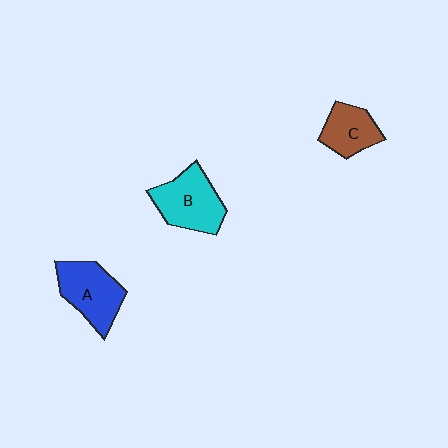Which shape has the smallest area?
Shape C (brown).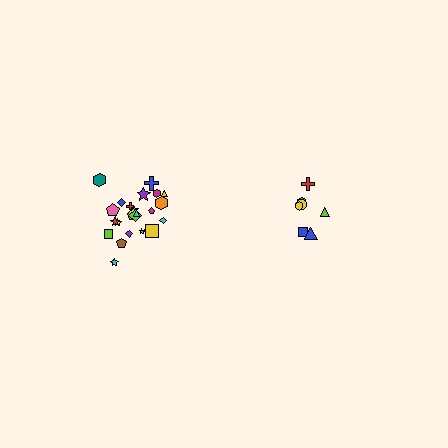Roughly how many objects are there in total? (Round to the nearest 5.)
Roughly 30 objects in total.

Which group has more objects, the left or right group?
The left group.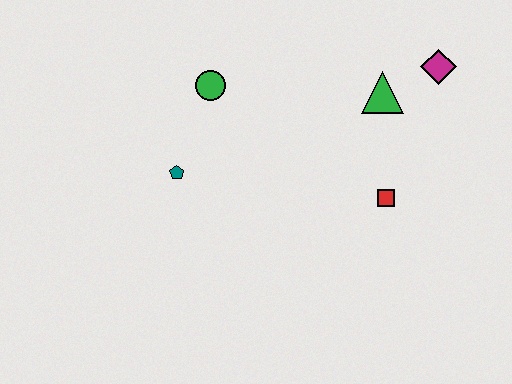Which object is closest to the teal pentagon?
The green circle is closest to the teal pentagon.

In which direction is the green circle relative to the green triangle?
The green circle is to the left of the green triangle.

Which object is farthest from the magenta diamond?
The teal pentagon is farthest from the magenta diamond.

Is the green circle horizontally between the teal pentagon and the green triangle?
Yes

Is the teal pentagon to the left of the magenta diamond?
Yes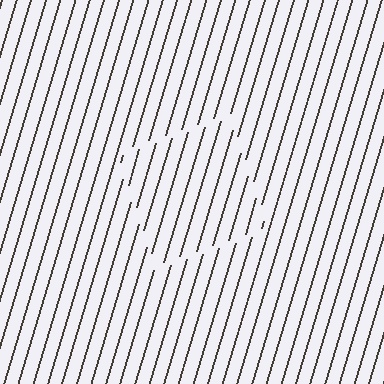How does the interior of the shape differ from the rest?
The interior of the shape contains the same grating, shifted by half a period — the contour is defined by the phase discontinuity where line-ends from the inner and outer gratings abut.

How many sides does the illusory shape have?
4 sides — the line-ends trace a square.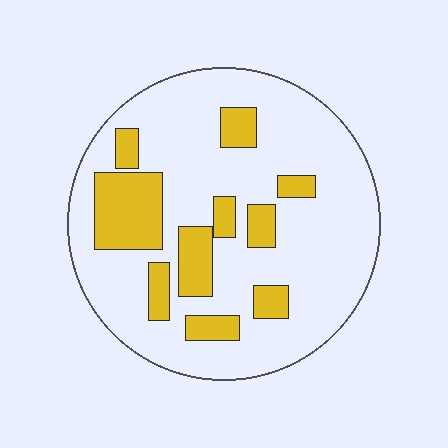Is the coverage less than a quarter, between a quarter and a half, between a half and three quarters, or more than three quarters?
Less than a quarter.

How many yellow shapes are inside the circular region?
10.